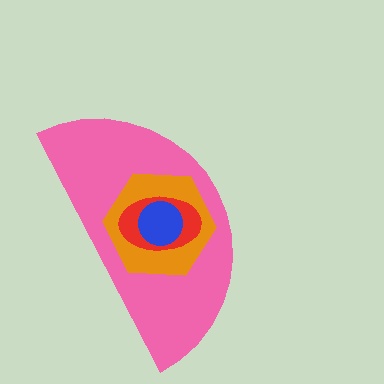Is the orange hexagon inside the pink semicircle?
Yes.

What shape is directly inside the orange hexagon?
The red ellipse.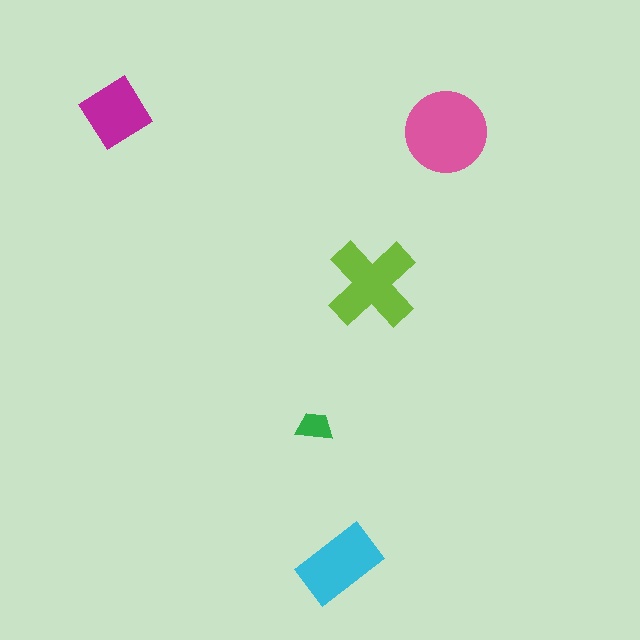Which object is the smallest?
The green trapezoid.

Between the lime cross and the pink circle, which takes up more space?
The pink circle.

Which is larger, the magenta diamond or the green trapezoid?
The magenta diamond.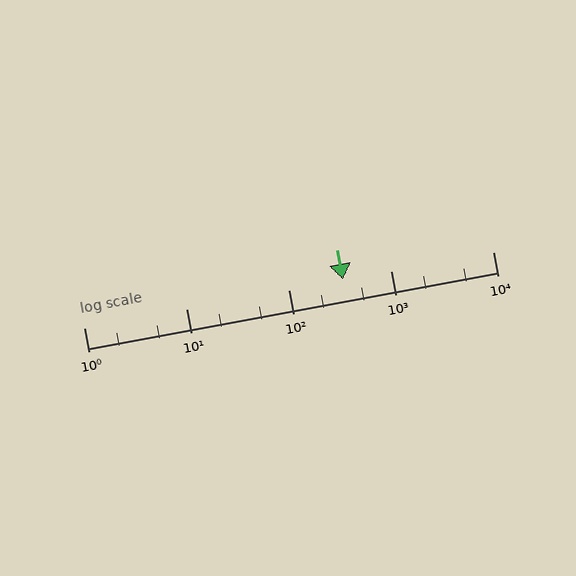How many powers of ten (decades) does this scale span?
The scale spans 4 decades, from 1 to 10000.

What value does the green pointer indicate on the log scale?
The pointer indicates approximately 340.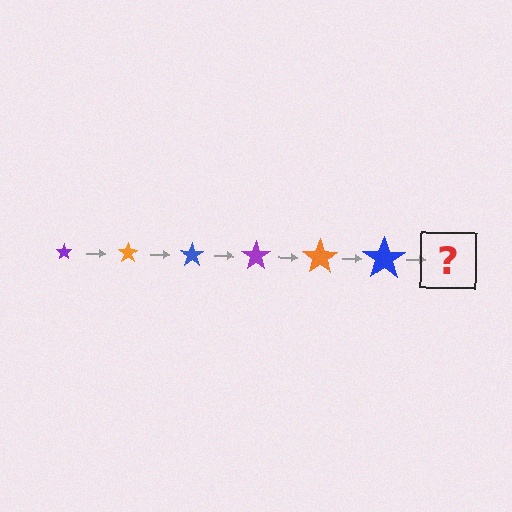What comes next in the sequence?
The next element should be a purple star, larger than the previous one.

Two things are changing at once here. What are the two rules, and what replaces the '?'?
The two rules are that the star grows larger each step and the color cycles through purple, orange, and blue. The '?' should be a purple star, larger than the previous one.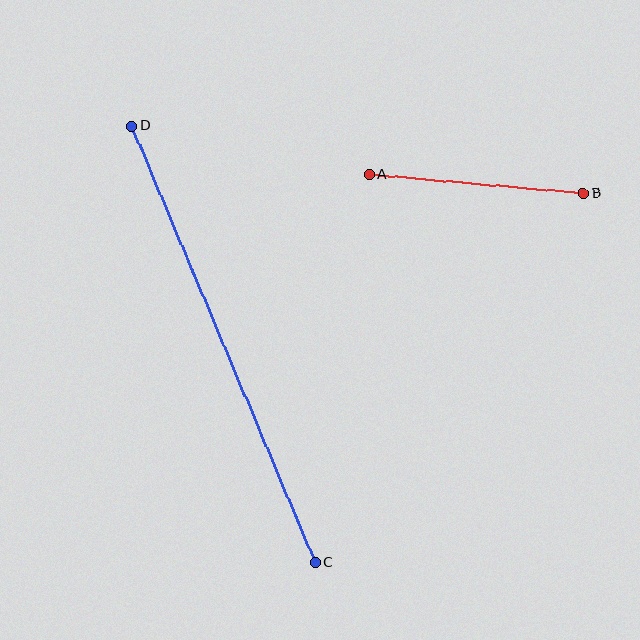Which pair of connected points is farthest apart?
Points C and D are farthest apart.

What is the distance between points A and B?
The distance is approximately 215 pixels.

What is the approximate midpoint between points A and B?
The midpoint is at approximately (476, 184) pixels.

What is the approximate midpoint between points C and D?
The midpoint is at approximately (223, 344) pixels.